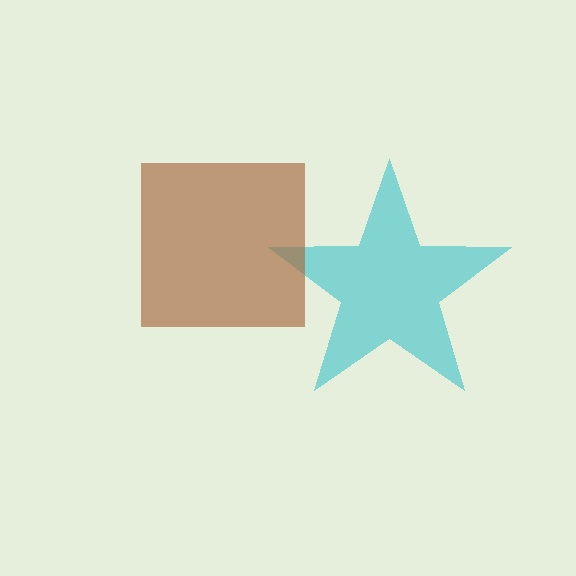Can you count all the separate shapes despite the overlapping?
Yes, there are 2 separate shapes.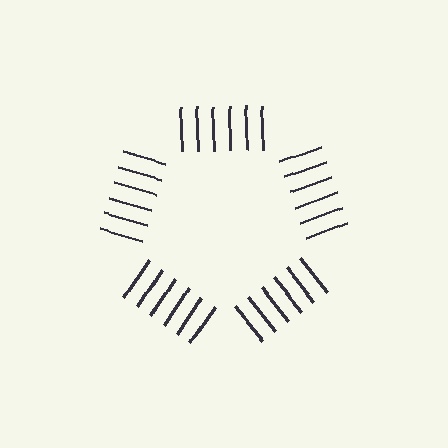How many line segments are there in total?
30 — 6 along each of the 5 edges.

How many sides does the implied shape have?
5 sides — the line-ends trace a pentagon.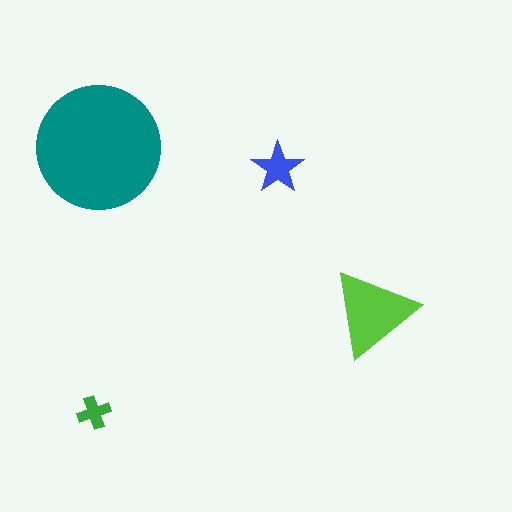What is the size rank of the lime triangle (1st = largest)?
2nd.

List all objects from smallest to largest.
The green cross, the blue star, the lime triangle, the teal circle.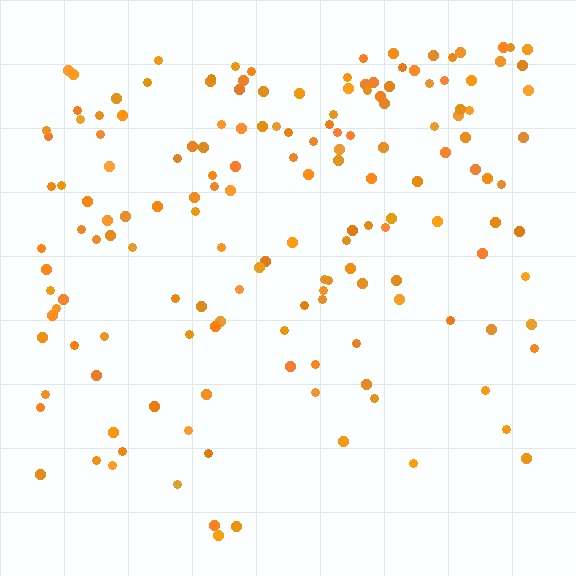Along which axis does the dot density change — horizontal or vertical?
Vertical.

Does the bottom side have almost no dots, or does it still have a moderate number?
Still a moderate number, just noticeably fewer than the top.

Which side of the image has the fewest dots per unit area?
The bottom.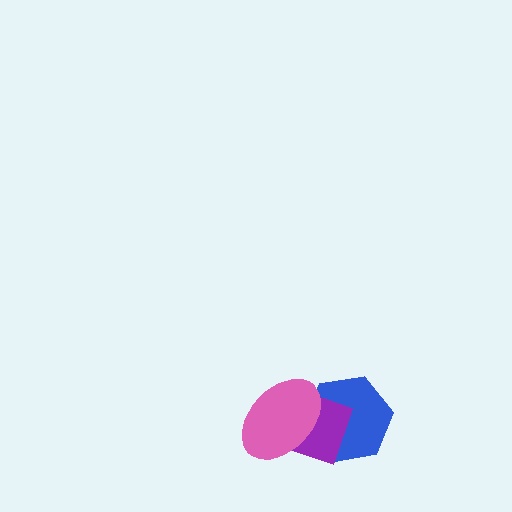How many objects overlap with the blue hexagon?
2 objects overlap with the blue hexagon.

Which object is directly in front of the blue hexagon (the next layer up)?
The purple square is directly in front of the blue hexagon.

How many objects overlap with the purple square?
2 objects overlap with the purple square.